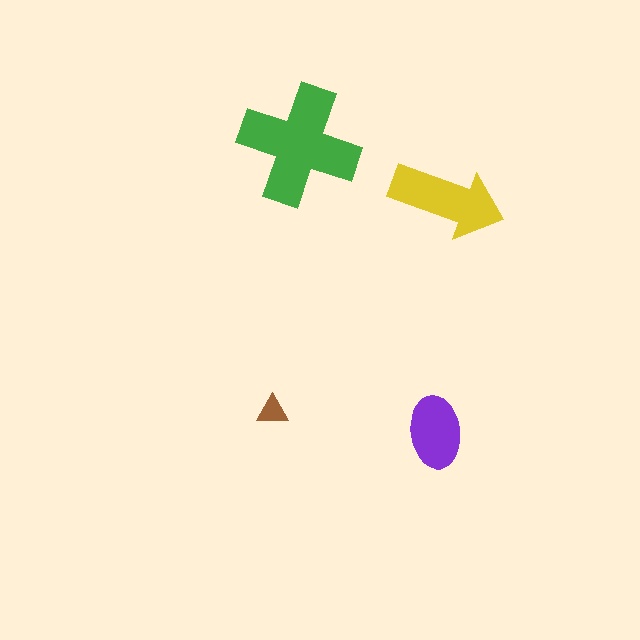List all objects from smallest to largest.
The brown triangle, the purple ellipse, the yellow arrow, the green cross.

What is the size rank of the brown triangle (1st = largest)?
4th.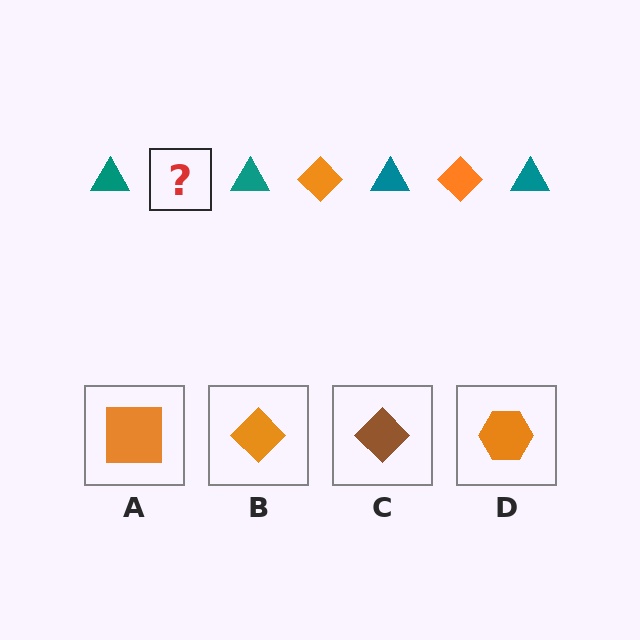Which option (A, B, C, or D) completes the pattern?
B.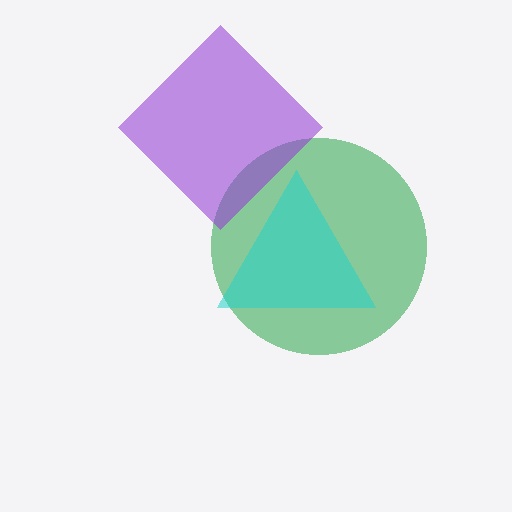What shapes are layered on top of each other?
The layered shapes are: a green circle, a cyan triangle, a purple diamond.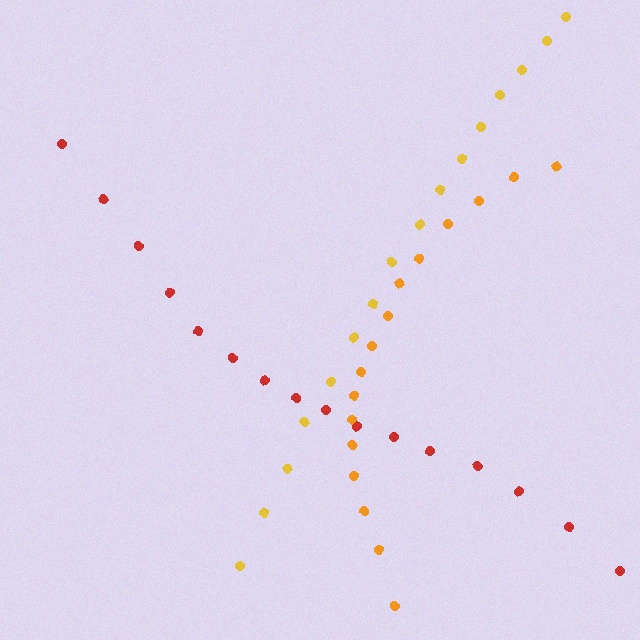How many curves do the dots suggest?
There are 3 distinct paths.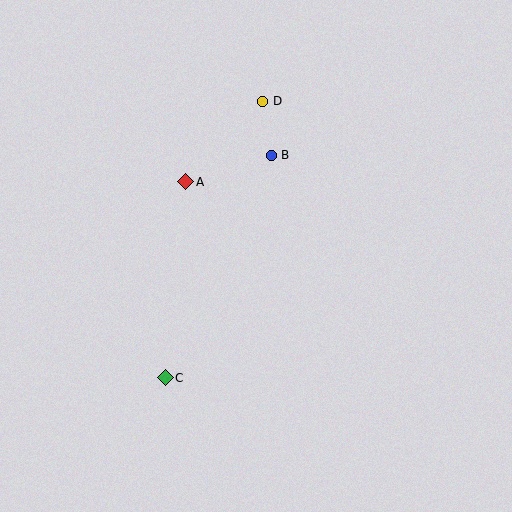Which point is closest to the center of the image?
Point B at (271, 155) is closest to the center.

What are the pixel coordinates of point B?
Point B is at (271, 155).